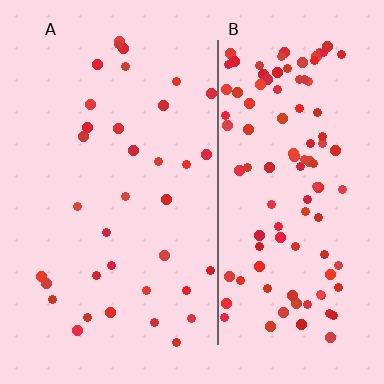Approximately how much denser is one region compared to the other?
Approximately 3.1× — region B over region A.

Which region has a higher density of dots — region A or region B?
B (the right).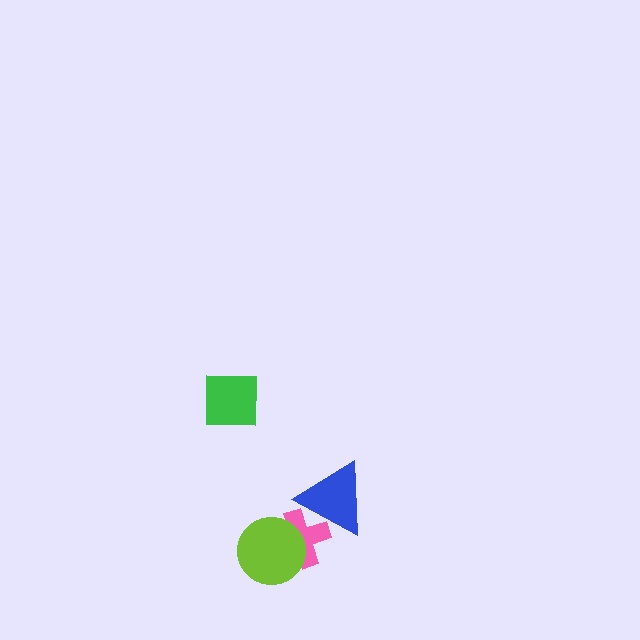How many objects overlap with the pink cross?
2 objects overlap with the pink cross.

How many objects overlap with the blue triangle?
1 object overlaps with the blue triangle.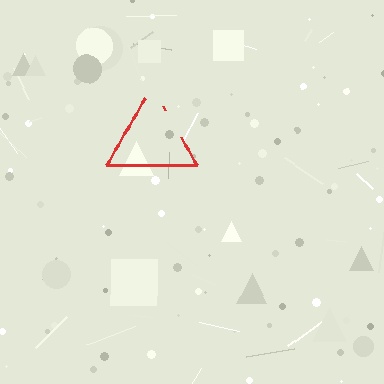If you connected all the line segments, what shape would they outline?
They would outline a triangle.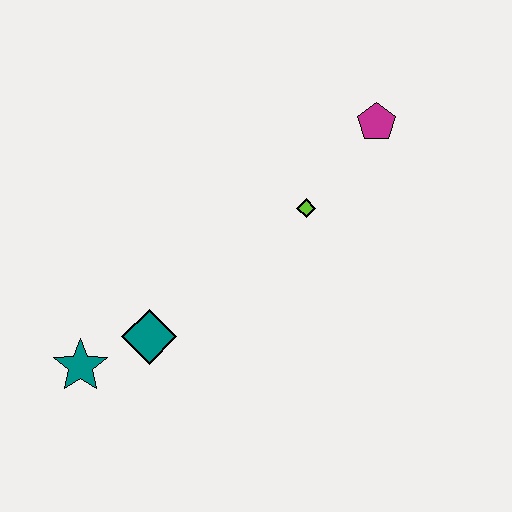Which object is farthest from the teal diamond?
The magenta pentagon is farthest from the teal diamond.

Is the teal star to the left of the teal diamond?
Yes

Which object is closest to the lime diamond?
The magenta pentagon is closest to the lime diamond.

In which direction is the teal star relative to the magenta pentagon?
The teal star is to the left of the magenta pentagon.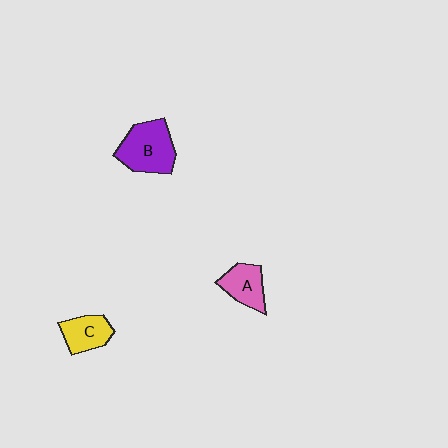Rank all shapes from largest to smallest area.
From largest to smallest: B (purple), A (pink), C (yellow).